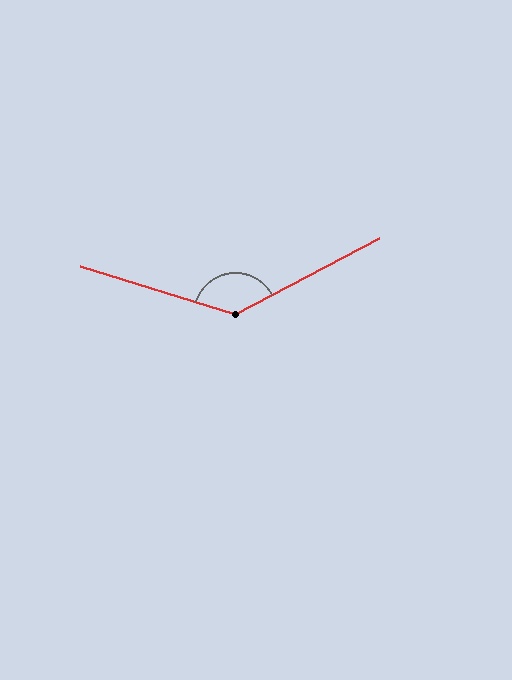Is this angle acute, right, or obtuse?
It is obtuse.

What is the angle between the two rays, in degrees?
Approximately 135 degrees.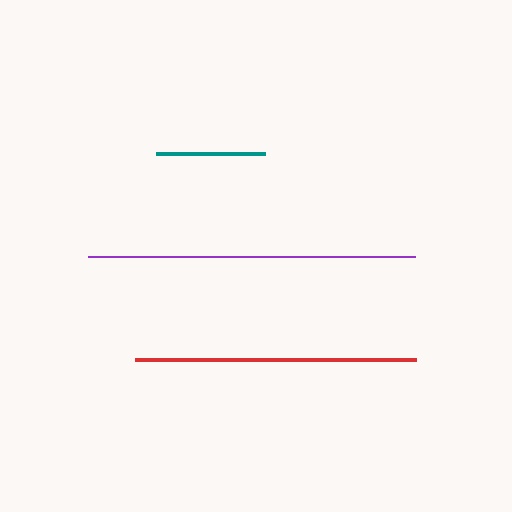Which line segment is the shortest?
The teal line is the shortest at approximately 109 pixels.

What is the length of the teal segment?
The teal segment is approximately 109 pixels long.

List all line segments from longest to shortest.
From longest to shortest: purple, red, teal.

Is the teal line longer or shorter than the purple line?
The purple line is longer than the teal line.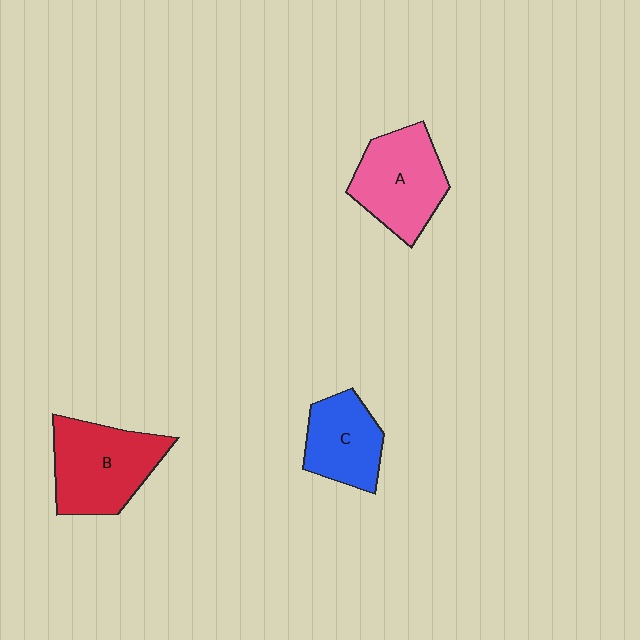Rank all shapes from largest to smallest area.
From largest to smallest: B (red), A (pink), C (blue).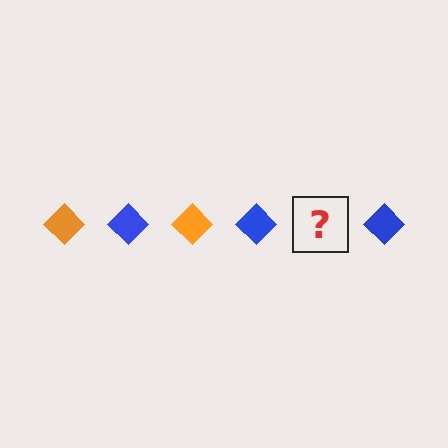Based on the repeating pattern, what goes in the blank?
The blank should be an orange diamond.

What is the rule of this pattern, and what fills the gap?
The rule is that the pattern cycles through orange, blue diamonds. The gap should be filled with an orange diamond.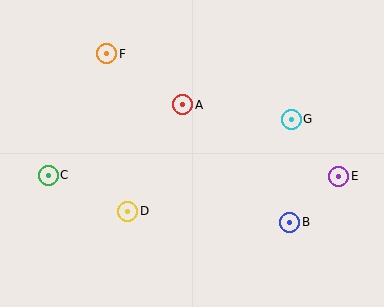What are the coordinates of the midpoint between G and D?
The midpoint between G and D is at (209, 165).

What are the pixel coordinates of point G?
Point G is at (291, 119).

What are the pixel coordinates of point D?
Point D is at (128, 211).